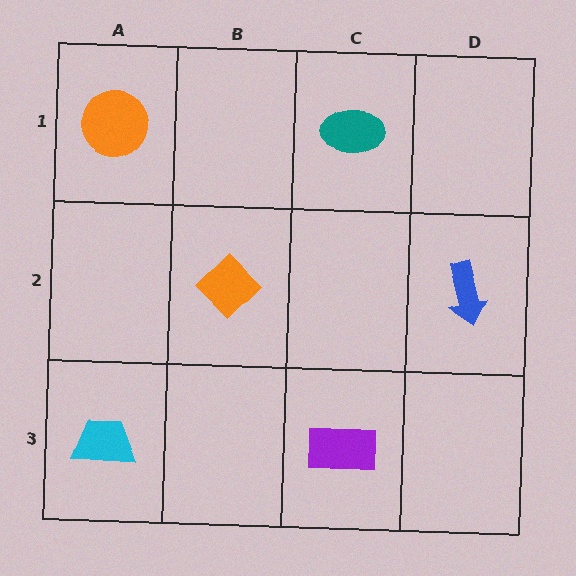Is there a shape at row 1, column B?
No, that cell is empty.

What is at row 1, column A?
An orange circle.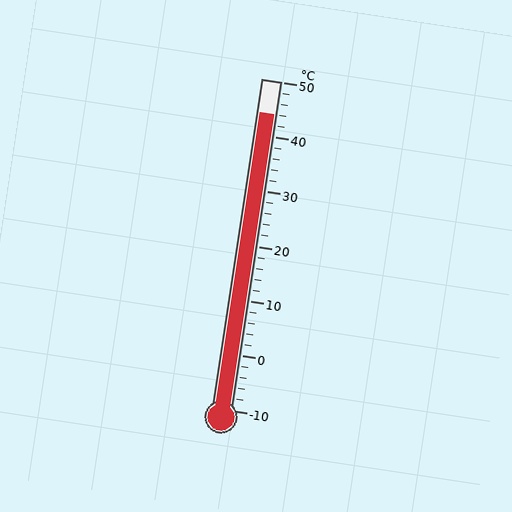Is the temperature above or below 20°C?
The temperature is above 20°C.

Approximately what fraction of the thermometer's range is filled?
The thermometer is filled to approximately 90% of its range.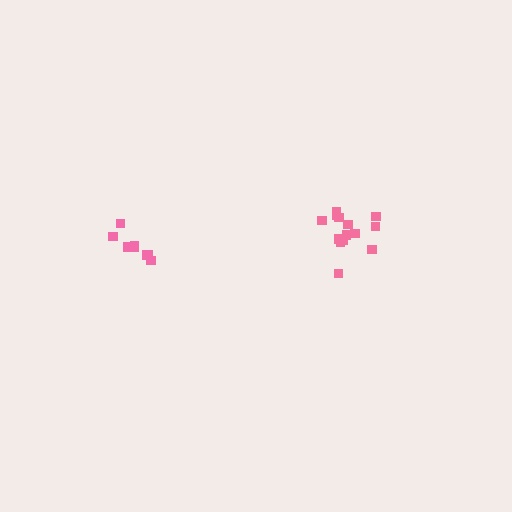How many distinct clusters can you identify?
There are 2 distinct clusters.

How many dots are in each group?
Group 1: 14 dots, Group 2: 9 dots (23 total).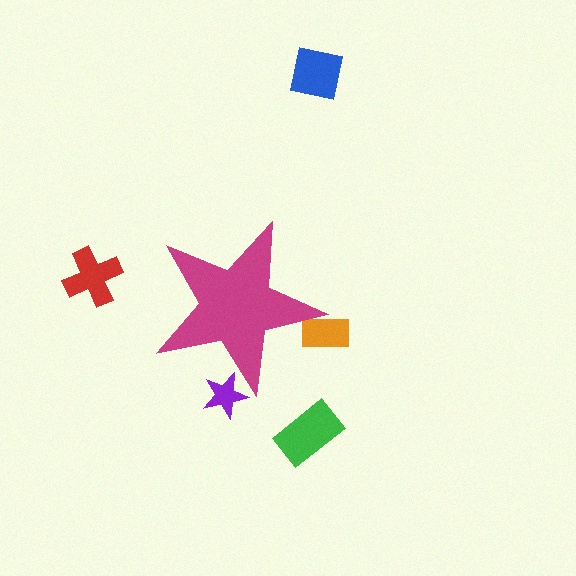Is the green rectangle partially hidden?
No, the green rectangle is fully visible.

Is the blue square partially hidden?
No, the blue square is fully visible.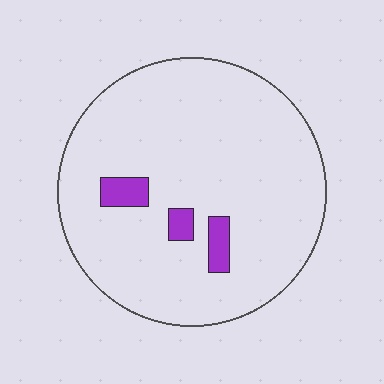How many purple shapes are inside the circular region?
3.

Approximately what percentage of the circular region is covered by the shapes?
Approximately 5%.